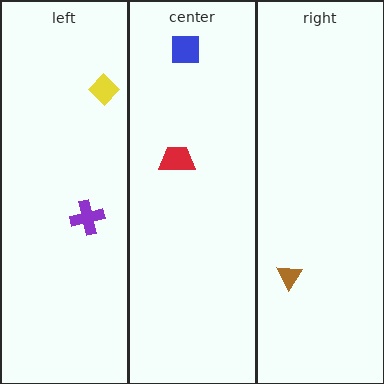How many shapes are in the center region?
2.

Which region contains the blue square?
The center region.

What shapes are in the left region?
The purple cross, the yellow diamond.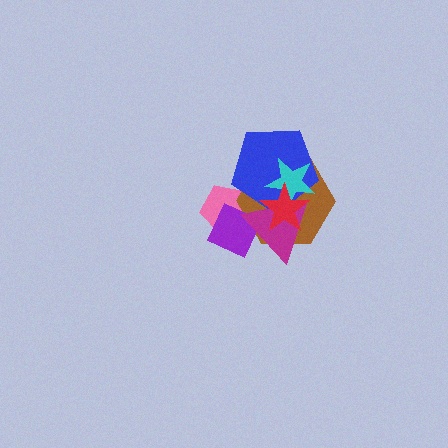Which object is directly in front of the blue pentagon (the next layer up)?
The cyan star is directly in front of the blue pentagon.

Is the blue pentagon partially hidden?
Yes, it is partially covered by another shape.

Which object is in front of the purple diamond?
The magenta triangle is in front of the purple diamond.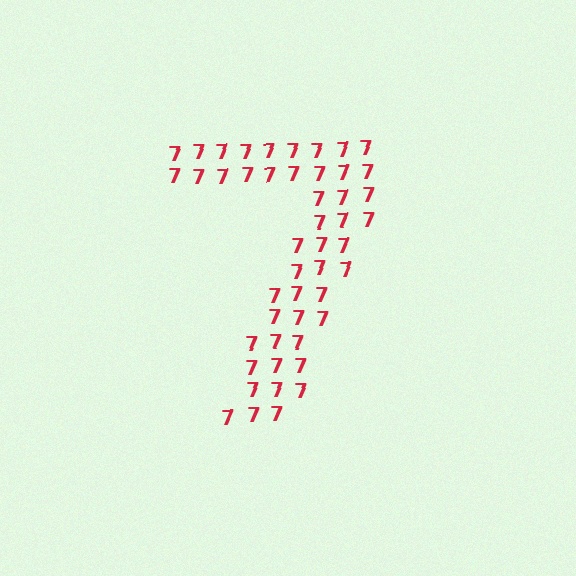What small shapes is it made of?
It is made of small digit 7's.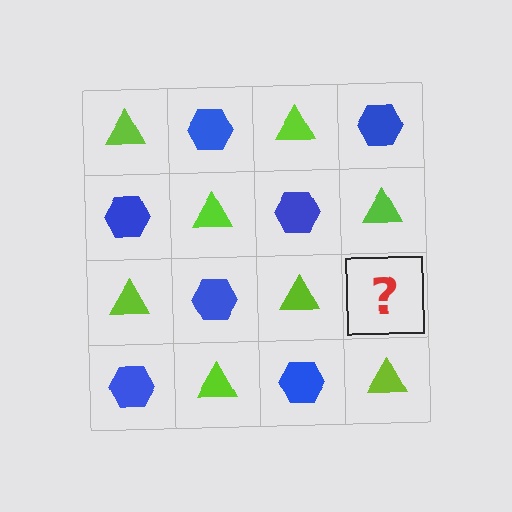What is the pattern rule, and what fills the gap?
The rule is that it alternates lime triangle and blue hexagon in a checkerboard pattern. The gap should be filled with a blue hexagon.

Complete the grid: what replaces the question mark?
The question mark should be replaced with a blue hexagon.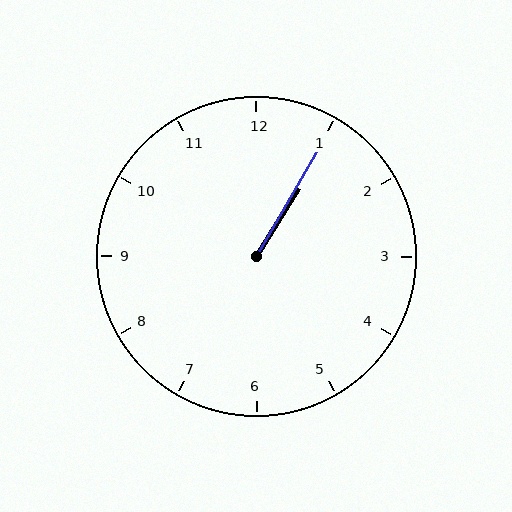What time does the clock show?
1:05.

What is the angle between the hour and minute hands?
Approximately 2 degrees.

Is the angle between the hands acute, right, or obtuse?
It is acute.